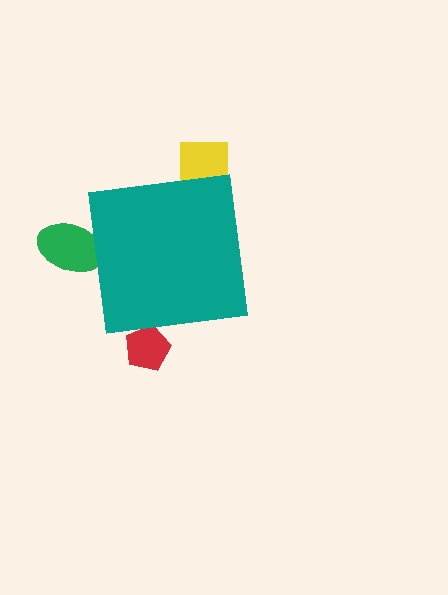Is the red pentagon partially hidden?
Yes, the red pentagon is partially hidden behind the teal square.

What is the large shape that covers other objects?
A teal square.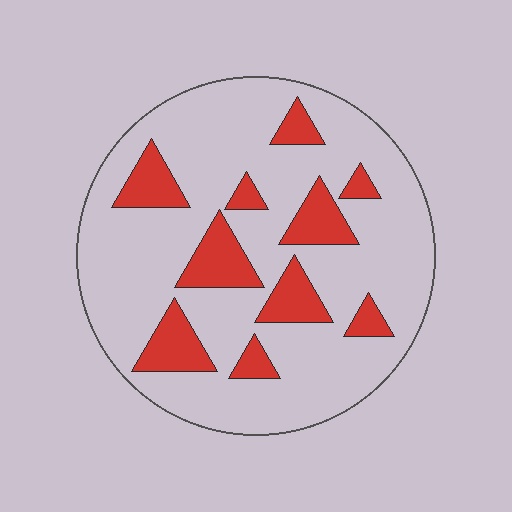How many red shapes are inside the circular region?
10.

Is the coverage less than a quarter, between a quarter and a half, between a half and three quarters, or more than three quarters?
Less than a quarter.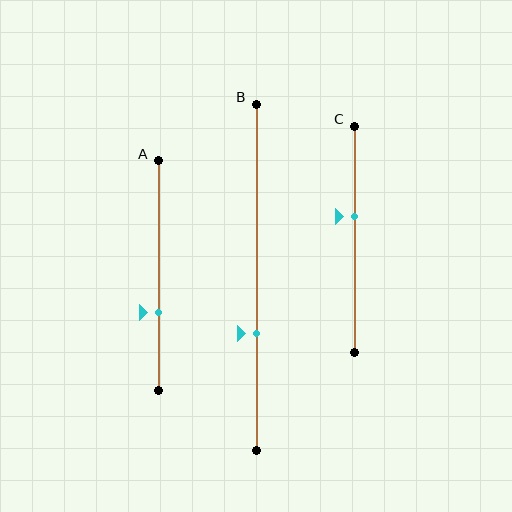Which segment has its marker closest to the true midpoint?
Segment C has its marker closest to the true midpoint.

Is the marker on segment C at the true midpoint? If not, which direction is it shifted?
No, the marker on segment C is shifted upward by about 10% of the segment length.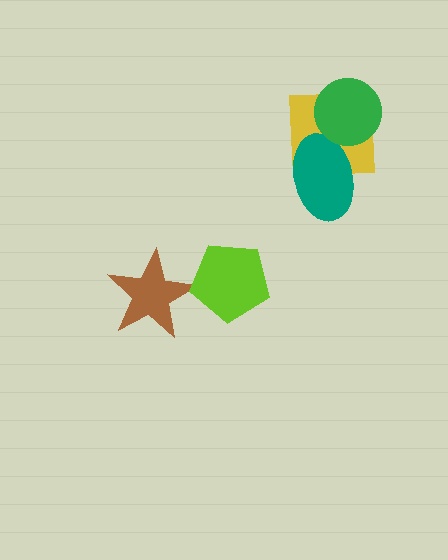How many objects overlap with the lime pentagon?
1 object overlaps with the lime pentagon.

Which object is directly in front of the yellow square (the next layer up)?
The teal ellipse is directly in front of the yellow square.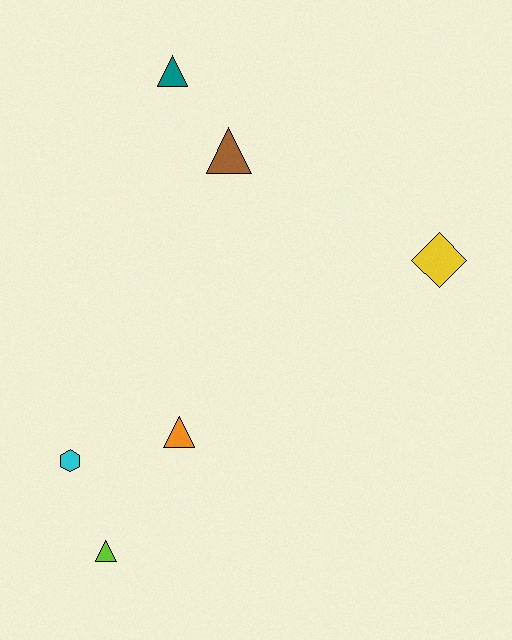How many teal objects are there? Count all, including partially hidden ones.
There is 1 teal object.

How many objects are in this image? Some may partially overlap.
There are 6 objects.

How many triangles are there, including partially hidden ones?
There are 4 triangles.